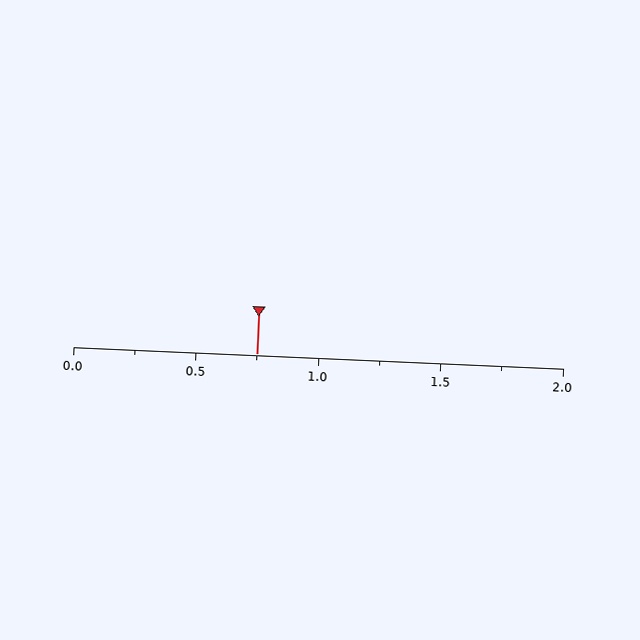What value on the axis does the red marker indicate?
The marker indicates approximately 0.75.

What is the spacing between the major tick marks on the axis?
The major ticks are spaced 0.5 apart.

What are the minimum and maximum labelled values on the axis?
The axis runs from 0.0 to 2.0.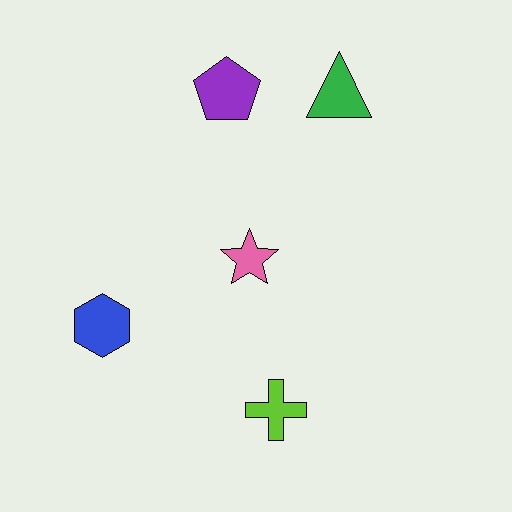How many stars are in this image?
There is 1 star.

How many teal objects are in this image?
There are no teal objects.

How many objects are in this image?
There are 5 objects.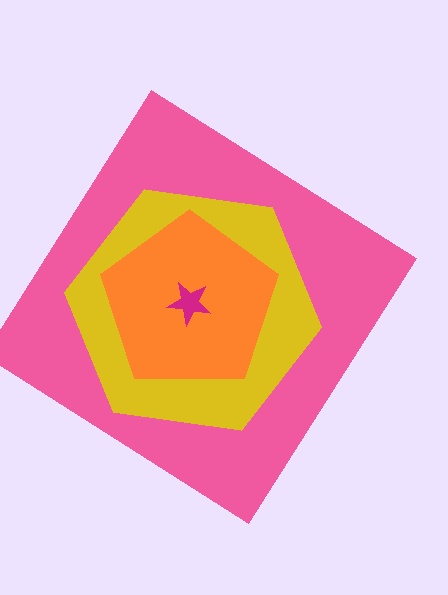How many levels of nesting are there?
4.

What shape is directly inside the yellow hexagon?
The orange pentagon.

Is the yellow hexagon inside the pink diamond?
Yes.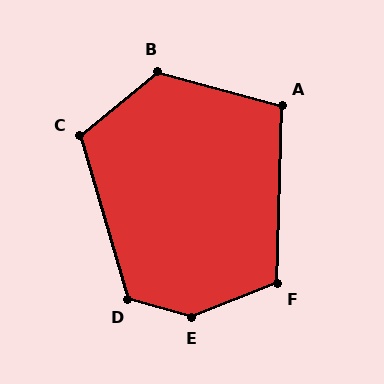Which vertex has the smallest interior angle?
A, at approximately 103 degrees.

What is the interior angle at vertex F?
Approximately 113 degrees (obtuse).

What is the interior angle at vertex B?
Approximately 125 degrees (obtuse).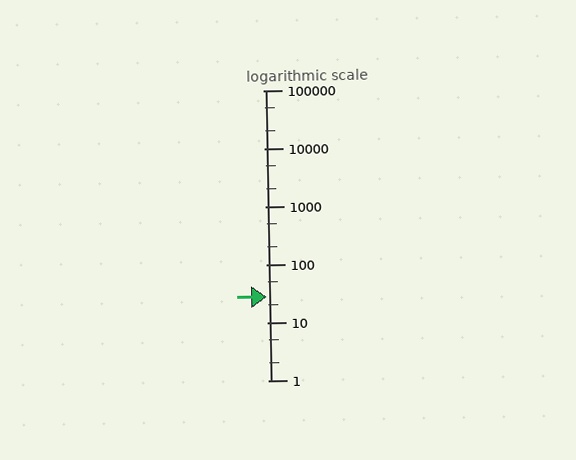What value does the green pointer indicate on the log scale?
The pointer indicates approximately 27.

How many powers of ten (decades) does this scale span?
The scale spans 5 decades, from 1 to 100000.